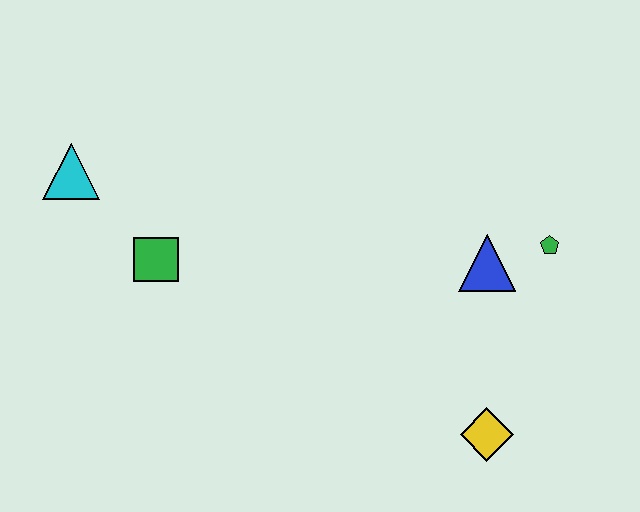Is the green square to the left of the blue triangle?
Yes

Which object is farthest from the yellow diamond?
The cyan triangle is farthest from the yellow diamond.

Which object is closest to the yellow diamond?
The blue triangle is closest to the yellow diamond.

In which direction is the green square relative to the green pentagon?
The green square is to the left of the green pentagon.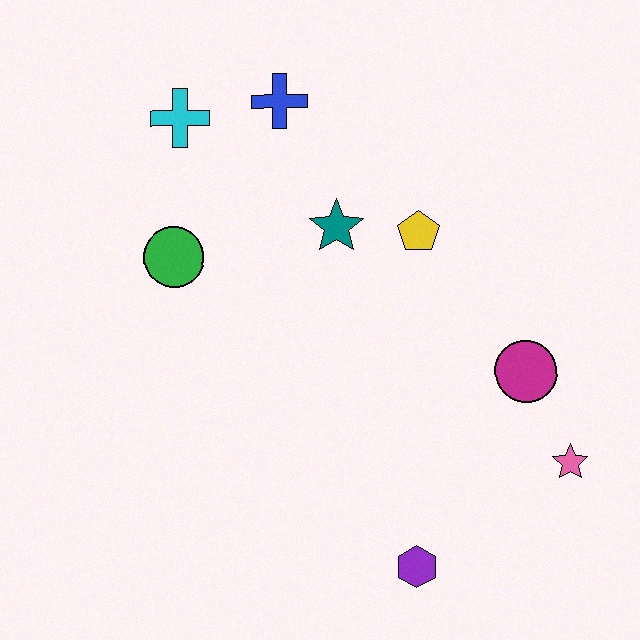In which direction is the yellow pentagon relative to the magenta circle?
The yellow pentagon is above the magenta circle.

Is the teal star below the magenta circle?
No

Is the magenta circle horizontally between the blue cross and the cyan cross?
No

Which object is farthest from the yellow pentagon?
The purple hexagon is farthest from the yellow pentagon.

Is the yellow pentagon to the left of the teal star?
No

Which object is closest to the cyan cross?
The blue cross is closest to the cyan cross.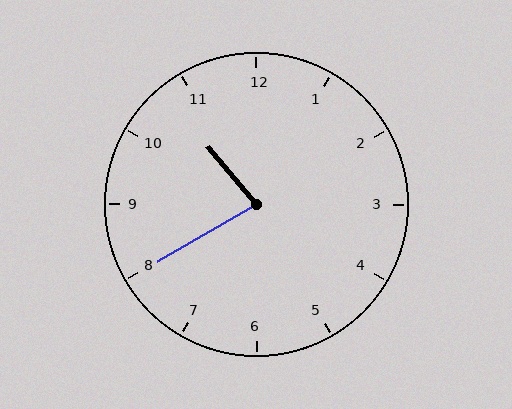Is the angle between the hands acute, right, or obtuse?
It is acute.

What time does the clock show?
10:40.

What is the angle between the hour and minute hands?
Approximately 80 degrees.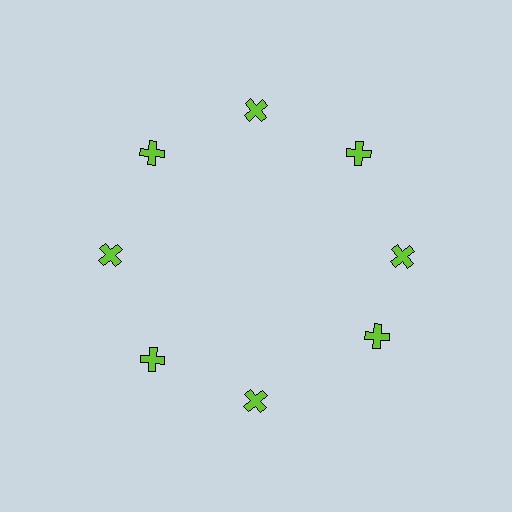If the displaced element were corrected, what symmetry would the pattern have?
It would have 8-fold rotational symmetry — the pattern would map onto itself every 45 degrees.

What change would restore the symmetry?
The symmetry would be restored by rotating it back into even spacing with its neighbors so that all 8 crosses sit at equal angles and equal distance from the center.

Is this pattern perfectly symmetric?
No. The 8 lime crosses are arranged in a ring, but one element near the 4 o'clock position is rotated out of alignment along the ring, breaking the 8-fold rotational symmetry.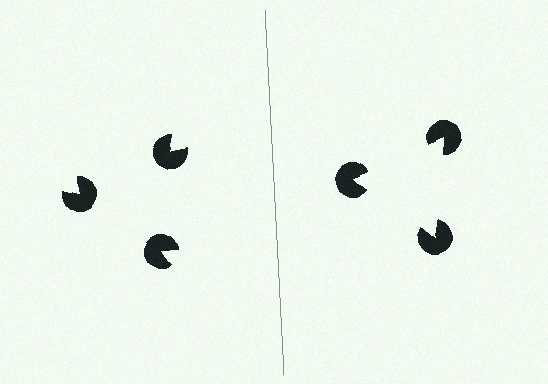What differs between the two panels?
The pac-man discs are positioned identically on both sides; only the wedge orientations differ. On the right they align to a triangle; on the left they are misaligned.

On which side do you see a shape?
An illusory triangle appears on the right side. On the left side the wedge cuts are rotated, so no coherent shape forms.